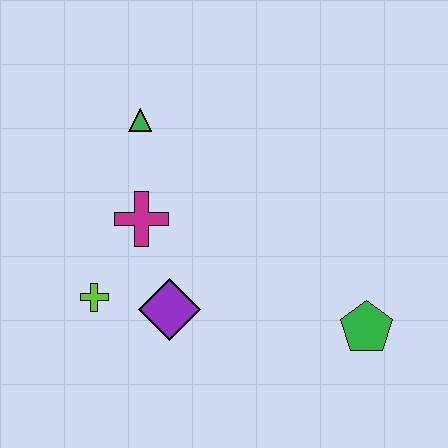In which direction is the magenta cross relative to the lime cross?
The magenta cross is above the lime cross.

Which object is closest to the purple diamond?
The lime cross is closest to the purple diamond.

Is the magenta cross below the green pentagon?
No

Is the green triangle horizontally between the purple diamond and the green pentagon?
No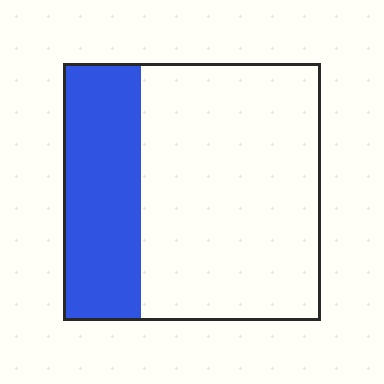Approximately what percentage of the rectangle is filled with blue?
Approximately 30%.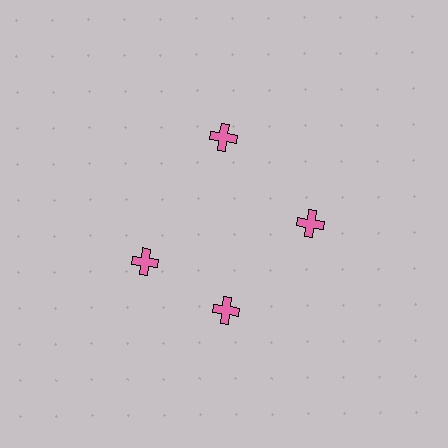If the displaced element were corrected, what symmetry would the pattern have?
It would have 4-fold rotational symmetry — the pattern would map onto itself every 90 degrees.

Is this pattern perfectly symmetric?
No. The 4 pink crosses are arranged in a ring, but one element near the 9 o'clock position is rotated out of alignment along the ring, breaking the 4-fold rotational symmetry.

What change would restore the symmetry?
The symmetry would be restored by rotating it back into even spacing with its neighbors so that all 4 crosses sit at equal angles and equal distance from the center.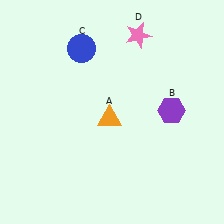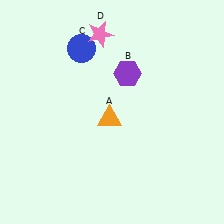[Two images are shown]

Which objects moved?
The objects that moved are: the purple hexagon (B), the pink star (D).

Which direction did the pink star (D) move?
The pink star (D) moved left.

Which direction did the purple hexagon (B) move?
The purple hexagon (B) moved left.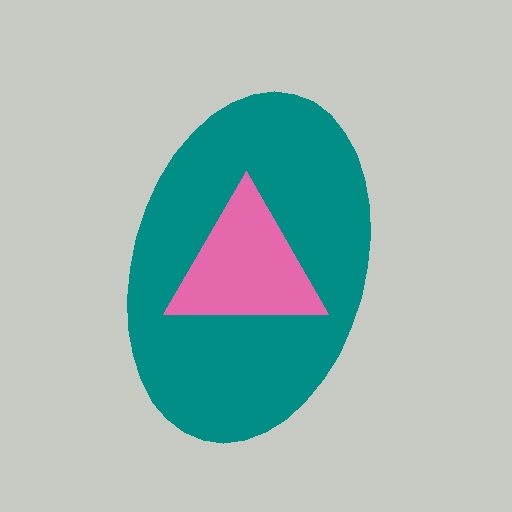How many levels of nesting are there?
2.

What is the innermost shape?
The pink triangle.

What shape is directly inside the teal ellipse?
The pink triangle.